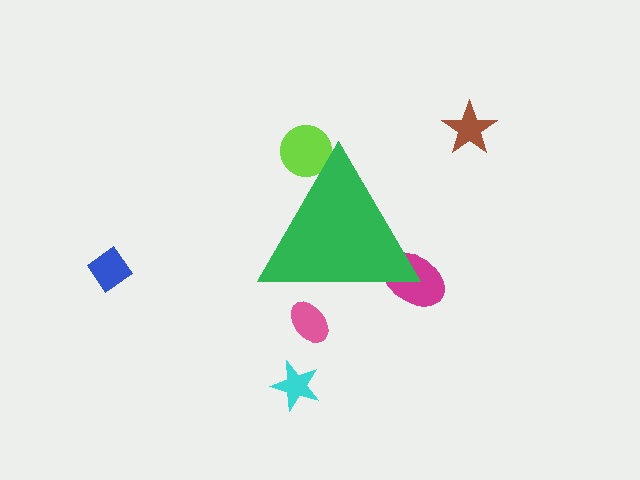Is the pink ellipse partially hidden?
Yes, the pink ellipse is partially hidden behind the green triangle.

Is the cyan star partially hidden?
No, the cyan star is fully visible.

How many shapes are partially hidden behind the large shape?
3 shapes are partially hidden.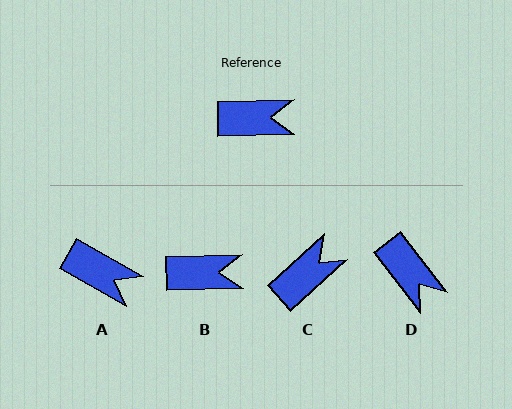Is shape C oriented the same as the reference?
No, it is off by about 40 degrees.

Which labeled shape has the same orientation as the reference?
B.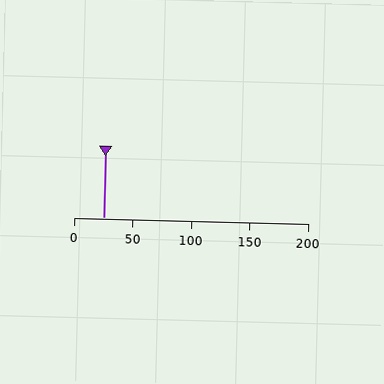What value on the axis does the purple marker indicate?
The marker indicates approximately 25.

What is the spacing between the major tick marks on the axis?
The major ticks are spaced 50 apart.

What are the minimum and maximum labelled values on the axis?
The axis runs from 0 to 200.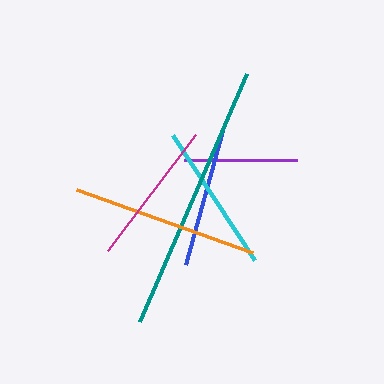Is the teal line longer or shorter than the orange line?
The teal line is longer than the orange line.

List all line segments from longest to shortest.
From longest to shortest: teal, orange, cyan, magenta, blue, purple.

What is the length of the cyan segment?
The cyan segment is approximately 149 pixels long.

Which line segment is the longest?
The teal line is the longest at approximately 271 pixels.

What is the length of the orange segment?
The orange segment is approximately 187 pixels long.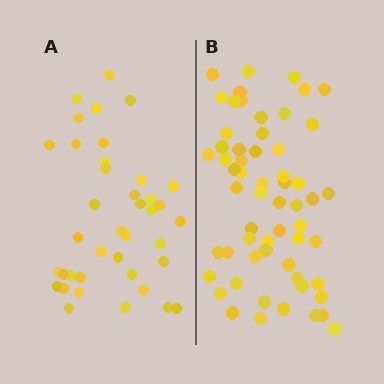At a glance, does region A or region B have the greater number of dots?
Region B (the right region) has more dots.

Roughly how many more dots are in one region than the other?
Region B has approximately 20 more dots than region A.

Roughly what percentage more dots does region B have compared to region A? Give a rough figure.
About 50% more.